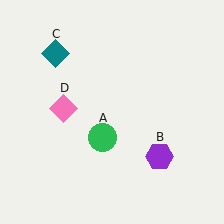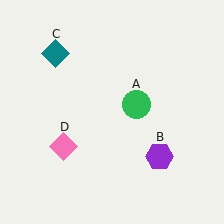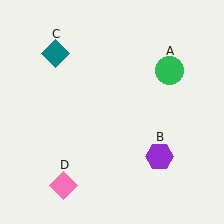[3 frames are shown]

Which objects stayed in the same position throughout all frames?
Purple hexagon (object B) and teal diamond (object C) remained stationary.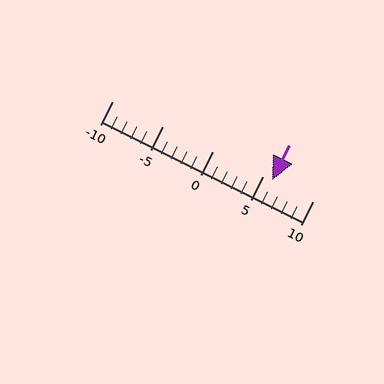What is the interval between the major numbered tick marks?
The major tick marks are spaced 5 units apart.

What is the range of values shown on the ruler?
The ruler shows values from -10 to 10.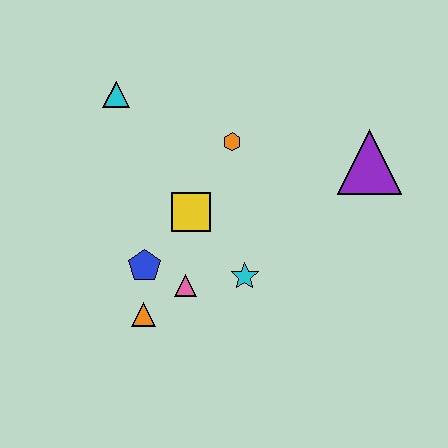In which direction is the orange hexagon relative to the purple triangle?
The orange hexagon is to the left of the purple triangle.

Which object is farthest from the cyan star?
The cyan triangle is farthest from the cyan star.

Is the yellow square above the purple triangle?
No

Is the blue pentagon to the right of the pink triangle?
No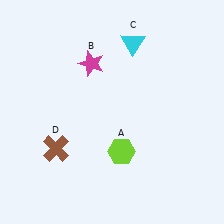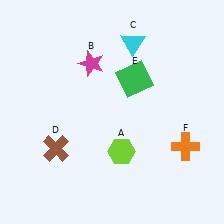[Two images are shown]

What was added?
A green square (E), an orange cross (F) were added in Image 2.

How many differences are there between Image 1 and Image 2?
There are 2 differences between the two images.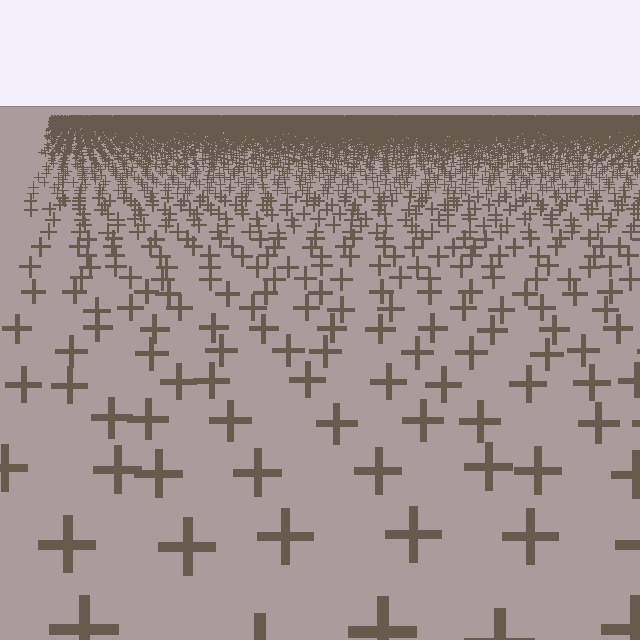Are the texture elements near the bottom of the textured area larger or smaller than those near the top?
Larger. Near the bottom, elements are closer to the viewer and appear at a bigger on-screen size.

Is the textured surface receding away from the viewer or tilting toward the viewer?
The surface is receding away from the viewer. Texture elements get smaller and denser toward the top.